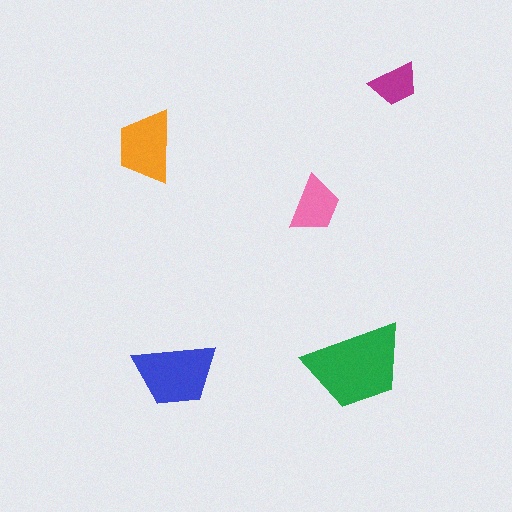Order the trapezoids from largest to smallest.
the green one, the blue one, the orange one, the pink one, the magenta one.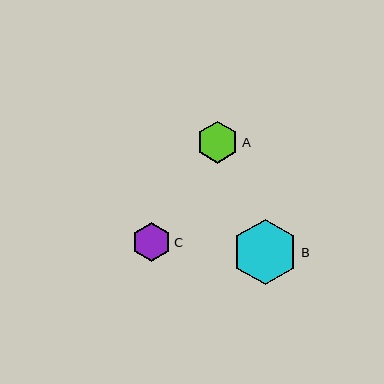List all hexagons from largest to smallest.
From largest to smallest: B, A, C.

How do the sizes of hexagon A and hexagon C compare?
Hexagon A and hexagon C are approximately the same size.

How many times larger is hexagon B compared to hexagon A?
Hexagon B is approximately 1.5 times the size of hexagon A.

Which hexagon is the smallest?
Hexagon C is the smallest with a size of approximately 40 pixels.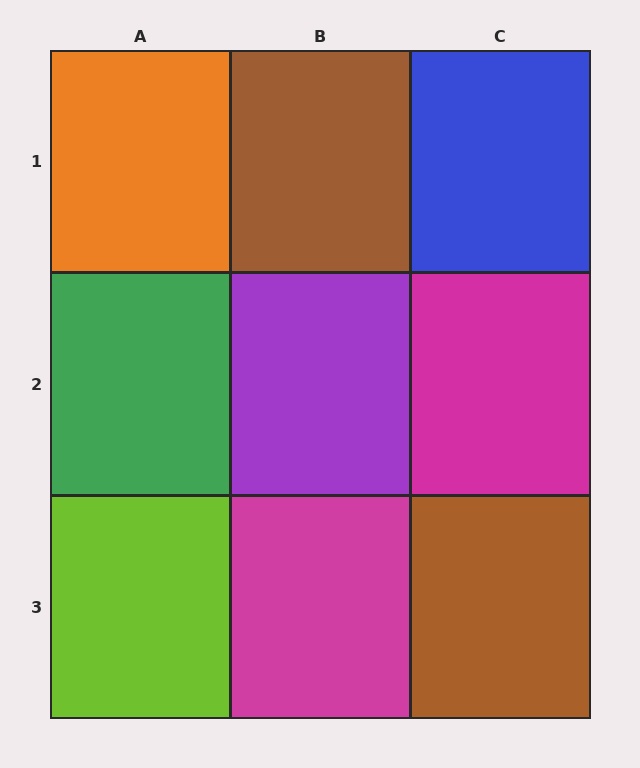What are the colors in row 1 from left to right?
Orange, brown, blue.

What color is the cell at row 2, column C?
Magenta.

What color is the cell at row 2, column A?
Green.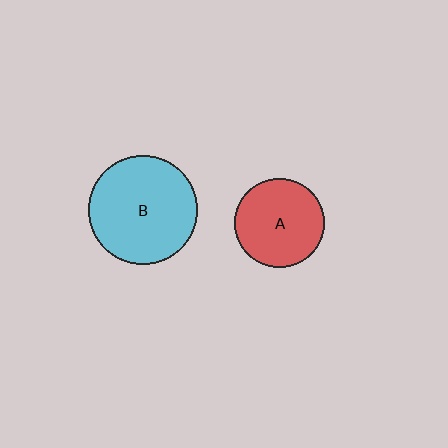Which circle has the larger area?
Circle B (cyan).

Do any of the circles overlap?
No, none of the circles overlap.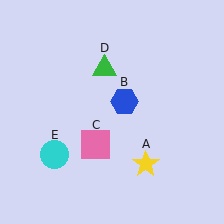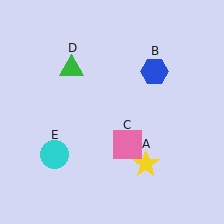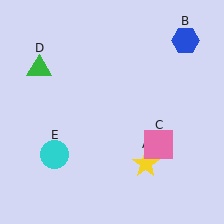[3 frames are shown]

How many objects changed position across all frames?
3 objects changed position: blue hexagon (object B), pink square (object C), green triangle (object D).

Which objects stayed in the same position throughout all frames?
Yellow star (object A) and cyan circle (object E) remained stationary.